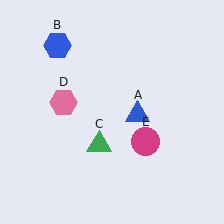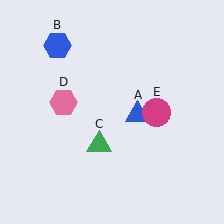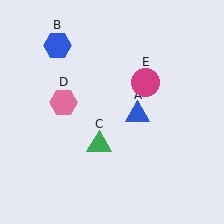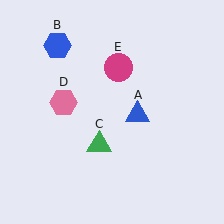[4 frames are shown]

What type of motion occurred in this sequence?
The magenta circle (object E) rotated counterclockwise around the center of the scene.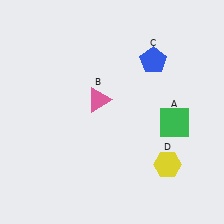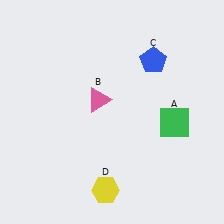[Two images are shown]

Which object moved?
The yellow hexagon (D) moved left.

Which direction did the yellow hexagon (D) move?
The yellow hexagon (D) moved left.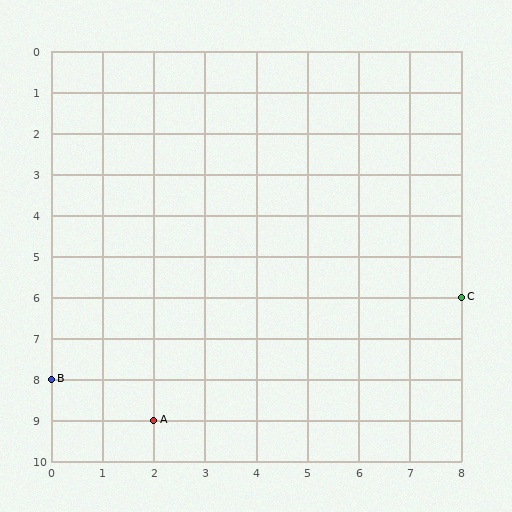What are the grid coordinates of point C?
Point C is at grid coordinates (8, 6).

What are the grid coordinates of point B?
Point B is at grid coordinates (0, 8).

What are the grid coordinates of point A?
Point A is at grid coordinates (2, 9).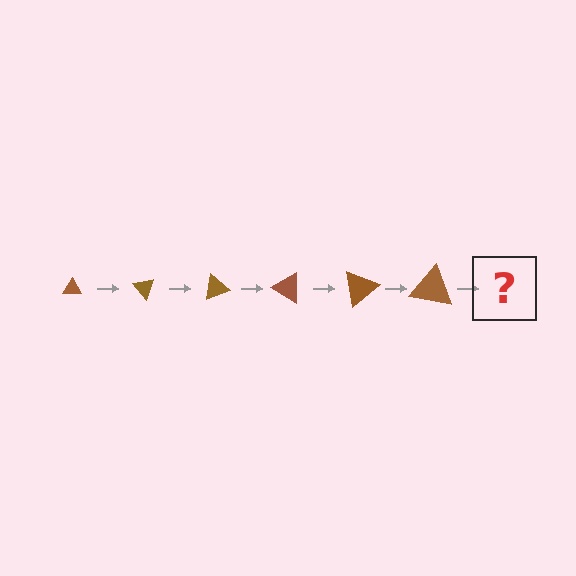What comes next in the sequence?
The next element should be a triangle, larger than the previous one and rotated 300 degrees from the start.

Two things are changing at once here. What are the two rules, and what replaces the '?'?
The two rules are that the triangle grows larger each step and it rotates 50 degrees each step. The '?' should be a triangle, larger than the previous one and rotated 300 degrees from the start.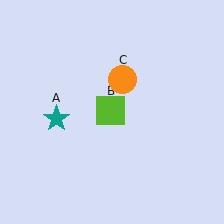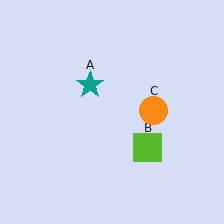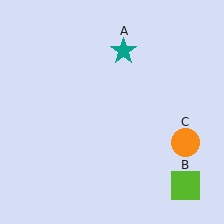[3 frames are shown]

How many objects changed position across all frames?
3 objects changed position: teal star (object A), lime square (object B), orange circle (object C).